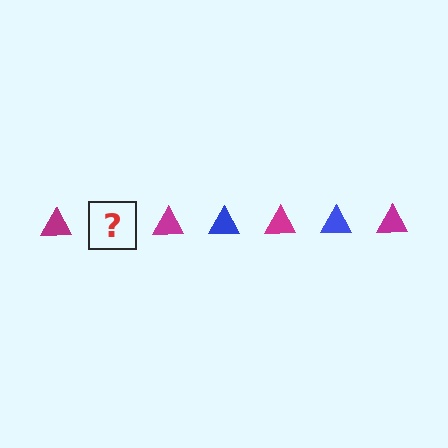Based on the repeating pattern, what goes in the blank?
The blank should be a blue triangle.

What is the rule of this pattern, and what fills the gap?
The rule is that the pattern cycles through magenta, blue triangles. The gap should be filled with a blue triangle.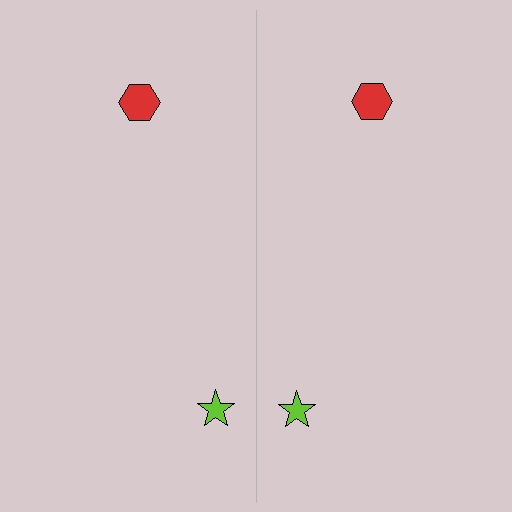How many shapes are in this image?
There are 4 shapes in this image.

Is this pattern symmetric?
Yes, this pattern has bilateral (reflection) symmetry.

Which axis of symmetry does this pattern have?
The pattern has a vertical axis of symmetry running through the center of the image.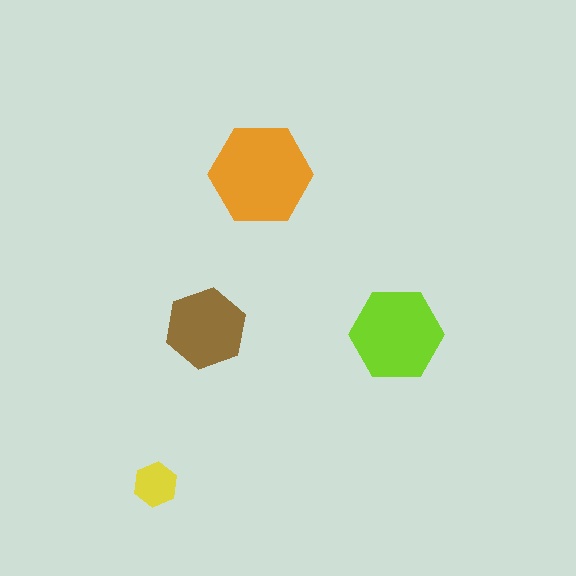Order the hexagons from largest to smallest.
the orange one, the lime one, the brown one, the yellow one.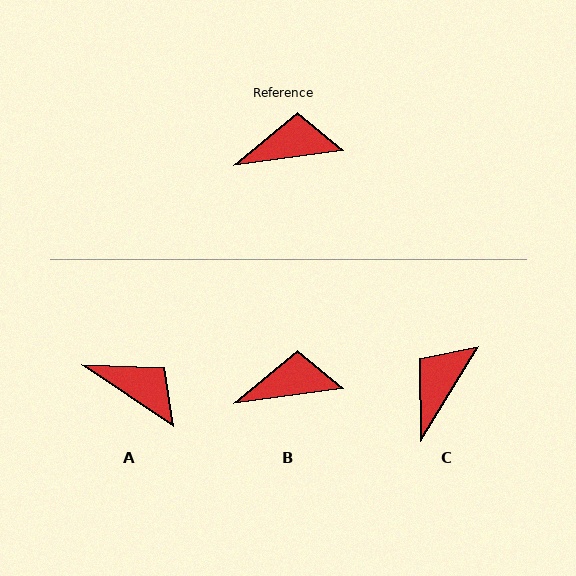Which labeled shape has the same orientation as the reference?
B.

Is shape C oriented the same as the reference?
No, it is off by about 51 degrees.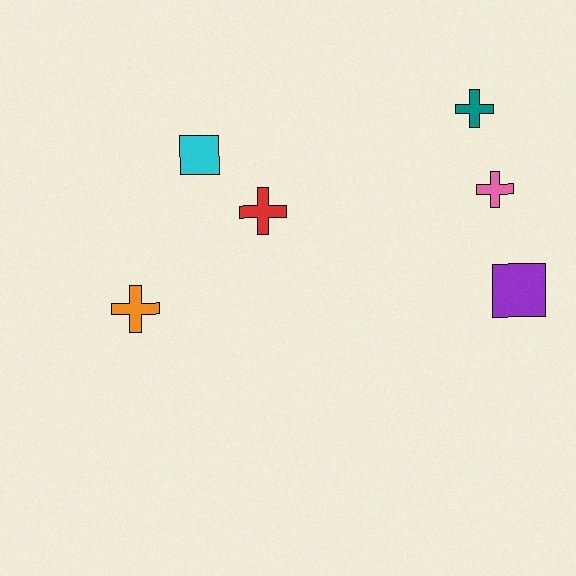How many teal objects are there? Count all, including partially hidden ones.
There is 1 teal object.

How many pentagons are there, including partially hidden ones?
There are no pentagons.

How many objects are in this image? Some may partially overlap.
There are 6 objects.